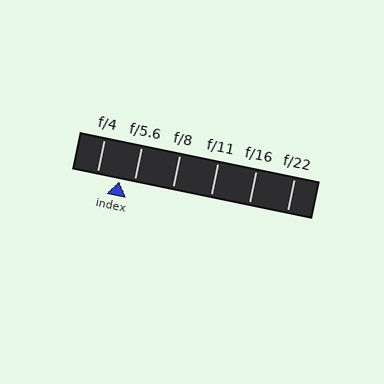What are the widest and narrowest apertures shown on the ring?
The widest aperture shown is f/4 and the narrowest is f/22.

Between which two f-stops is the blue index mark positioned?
The index mark is between f/4 and f/5.6.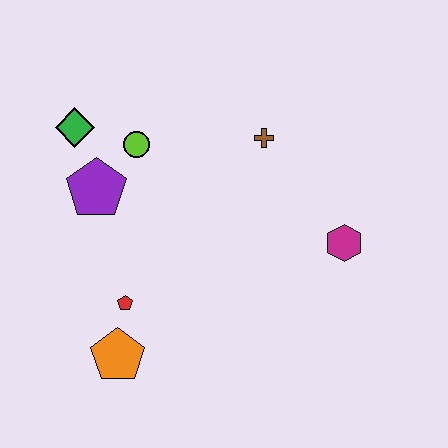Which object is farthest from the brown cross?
The orange pentagon is farthest from the brown cross.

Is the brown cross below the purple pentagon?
No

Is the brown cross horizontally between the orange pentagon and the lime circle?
No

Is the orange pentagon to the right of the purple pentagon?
Yes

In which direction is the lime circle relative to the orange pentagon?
The lime circle is above the orange pentagon.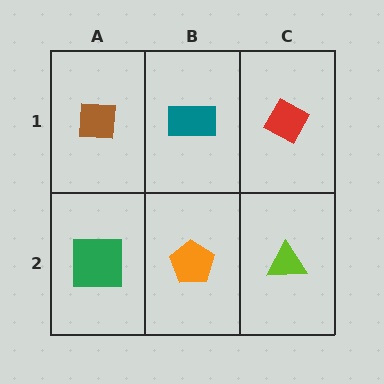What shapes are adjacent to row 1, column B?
An orange pentagon (row 2, column B), a brown square (row 1, column A), a red diamond (row 1, column C).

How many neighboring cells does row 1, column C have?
2.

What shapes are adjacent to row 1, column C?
A lime triangle (row 2, column C), a teal rectangle (row 1, column B).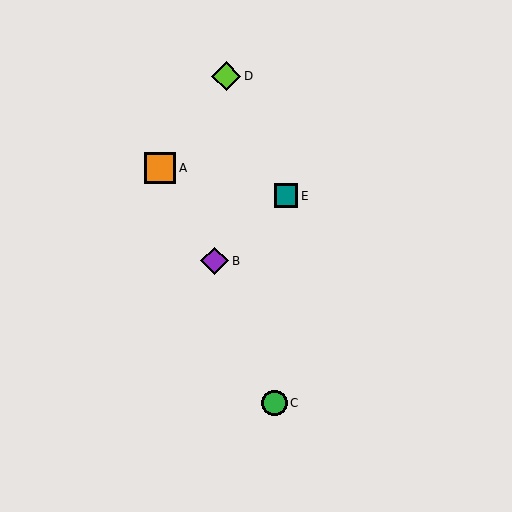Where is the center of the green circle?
The center of the green circle is at (274, 403).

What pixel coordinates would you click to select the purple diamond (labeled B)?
Click at (215, 261) to select the purple diamond B.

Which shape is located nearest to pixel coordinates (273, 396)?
The green circle (labeled C) at (274, 403) is nearest to that location.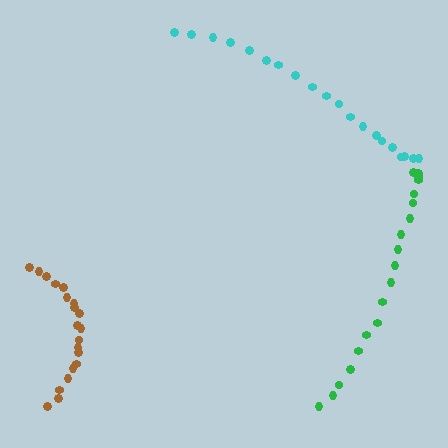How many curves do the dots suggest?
There are 3 distinct paths.